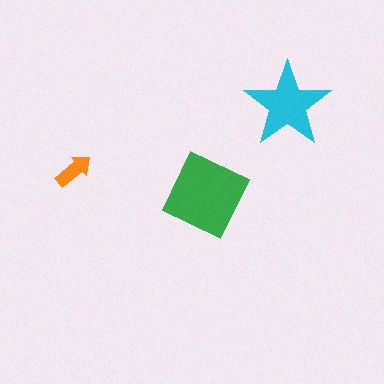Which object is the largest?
The green diamond.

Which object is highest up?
The cyan star is topmost.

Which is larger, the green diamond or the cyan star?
The green diamond.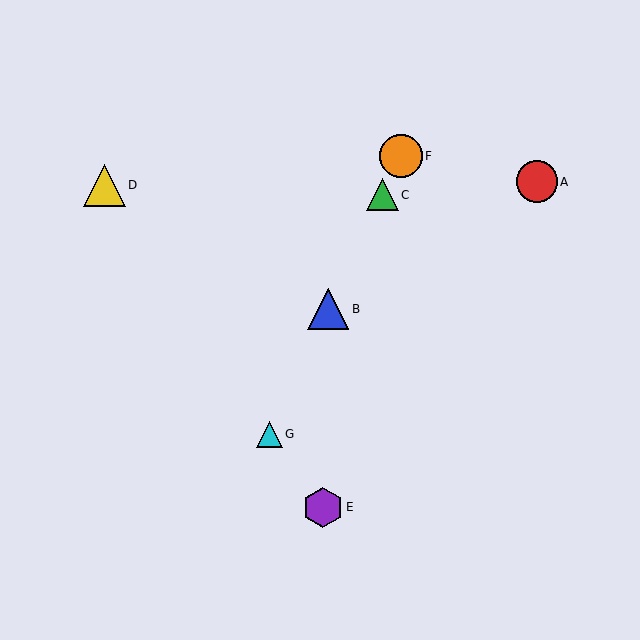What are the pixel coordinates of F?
Object F is at (401, 156).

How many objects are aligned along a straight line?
4 objects (B, C, F, G) are aligned along a straight line.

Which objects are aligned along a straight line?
Objects B, C, F, G are aligned along a straight line.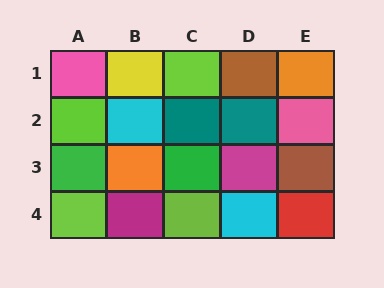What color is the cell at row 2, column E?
Pink.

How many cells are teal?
2 cells are teal.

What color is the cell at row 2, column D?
Teal.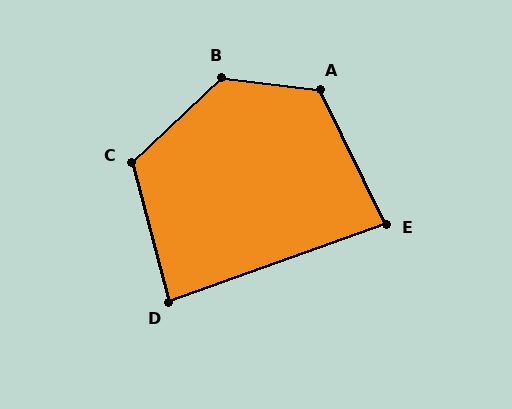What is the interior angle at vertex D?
Approximately 85 degrees (approximately right).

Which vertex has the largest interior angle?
B, at approximately 130 degrees.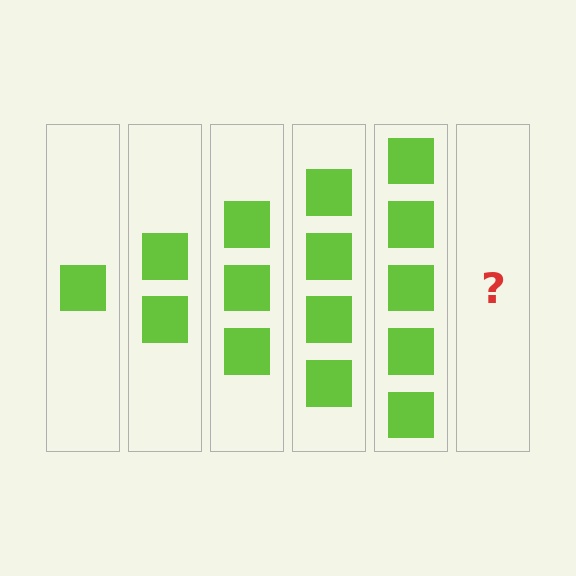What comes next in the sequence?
The next element should be 6 squares.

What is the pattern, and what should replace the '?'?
The pattern is that each step adds one more square. The '?' should be 6 squares.